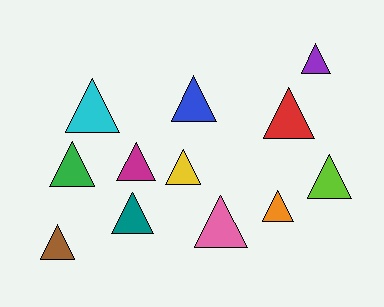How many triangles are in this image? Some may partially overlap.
There are 12 triangles.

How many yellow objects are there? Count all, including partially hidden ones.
There is 1 yellow object.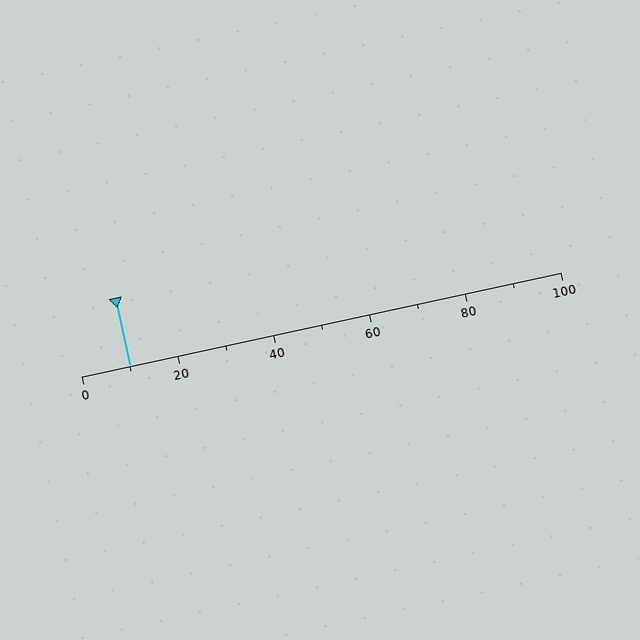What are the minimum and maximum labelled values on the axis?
The axis runs from 0 to 100.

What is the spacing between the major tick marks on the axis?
The major ticks are spaced 20 apart.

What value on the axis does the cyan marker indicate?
The marker indicates approximately 10.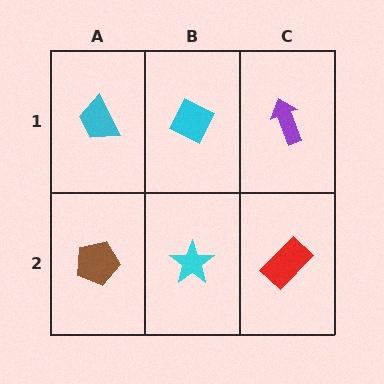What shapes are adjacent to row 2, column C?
A purple arrow (row 1, column C), a cyan star (row 2, column B).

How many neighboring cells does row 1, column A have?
2.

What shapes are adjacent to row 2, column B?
A cyan diamond (row 1, column B), a brown pentagon (row 2, column A), a red rectangle (row 2, column C).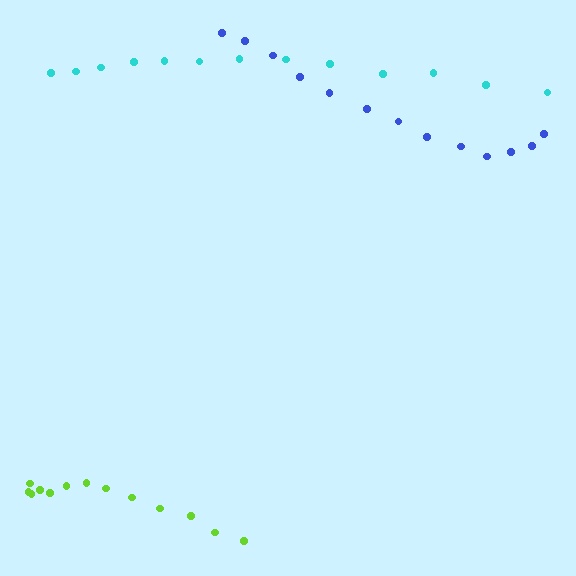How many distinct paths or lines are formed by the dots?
There are 3 distinct paths.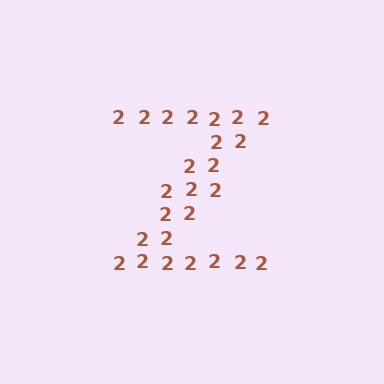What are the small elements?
The small elements are digit 2's.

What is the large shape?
The large shape is the letter Z.